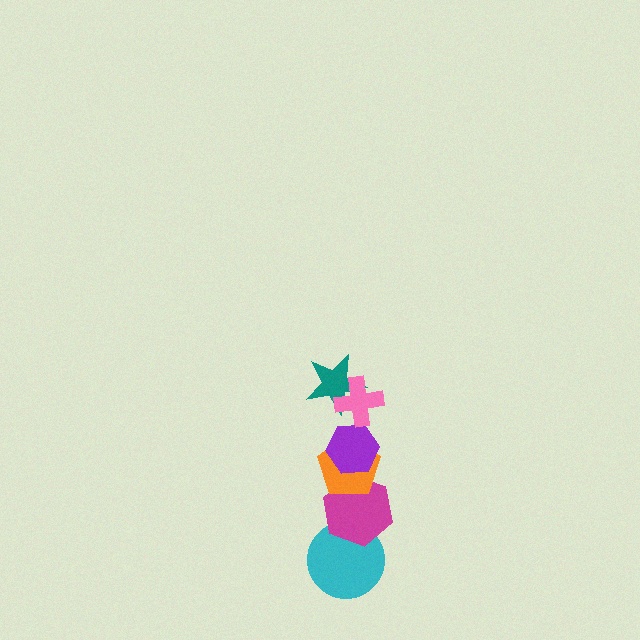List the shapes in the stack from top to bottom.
From top to bottom: the pink cross, the teal star, the purple hexagon, the orange pentagon, the magenta hexagon, the cyan circle.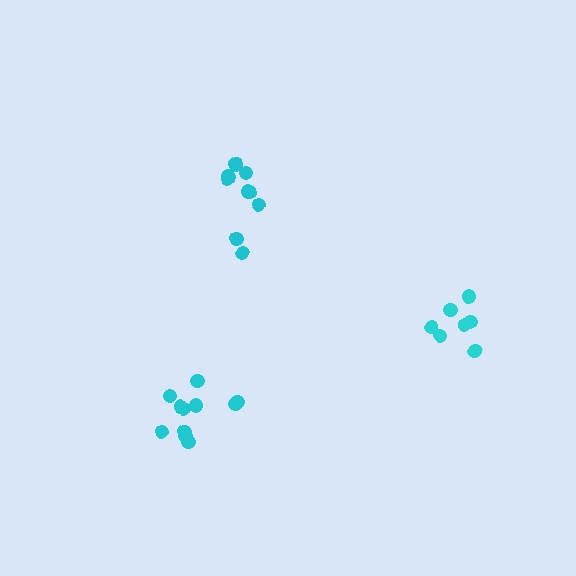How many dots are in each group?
Group 1: 11 dots, Group 2: 7 dots, Group 3: 9 dots (27 total).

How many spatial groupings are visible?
There are 3 spatial groupings.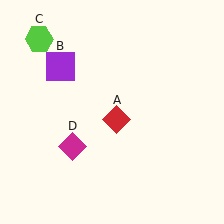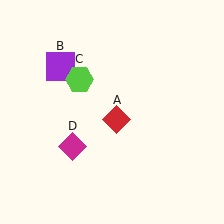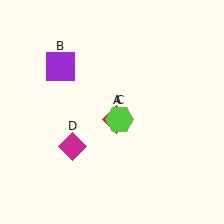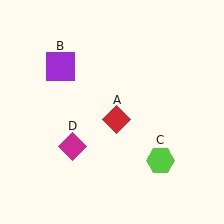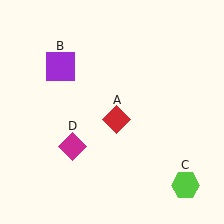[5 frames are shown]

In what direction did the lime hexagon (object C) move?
The lime hexagon (object C) moved down and to the right.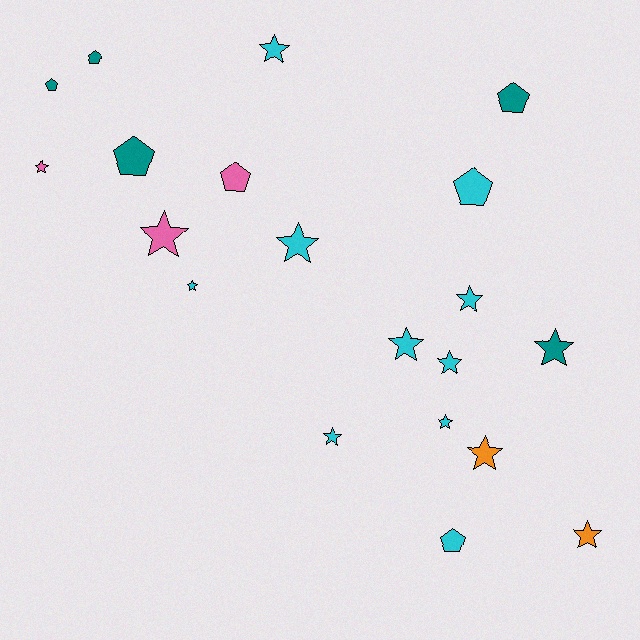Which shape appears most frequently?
Star, with 13 objects.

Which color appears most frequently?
Cyan, with 10 objects.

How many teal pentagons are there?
There are 4 teal pentagons.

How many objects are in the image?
There are 20 objects.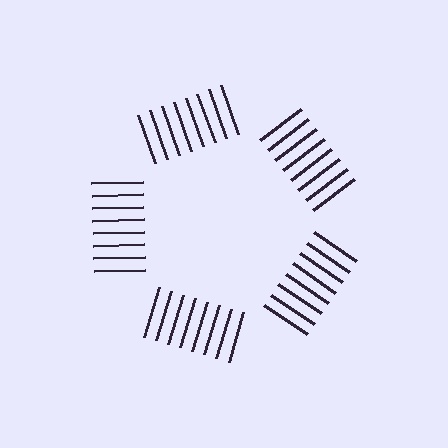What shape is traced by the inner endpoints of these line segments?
An illusory pentagon — the line segments terminate on its edges but no continuous stroke is drawn.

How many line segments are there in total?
40 — 8 along each of the 5 edges.